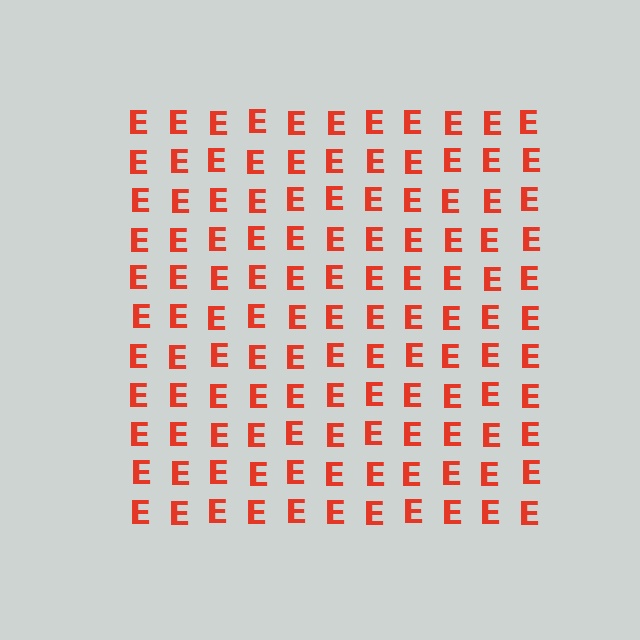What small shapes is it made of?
It is made of small letter E's.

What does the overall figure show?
The overall figure shows a square.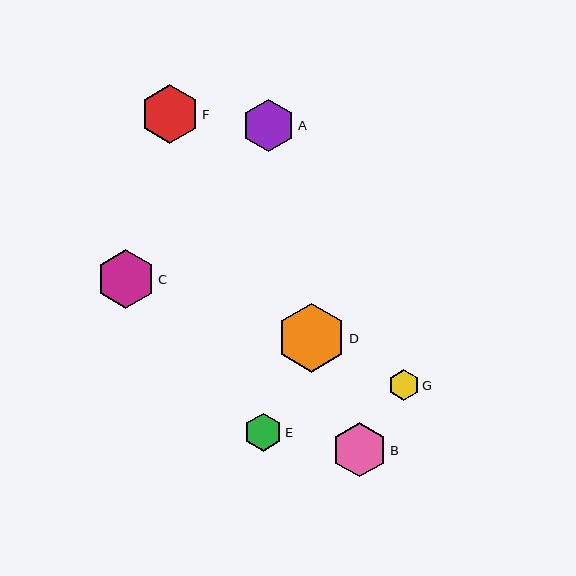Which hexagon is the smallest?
Hexagon G is the smallest with a size of approximately 31 pixels.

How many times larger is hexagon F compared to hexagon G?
Hexagon F is approximately 1.9 times the size of hexagon G.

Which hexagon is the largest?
Hexagon D is the largest with a size of approximately 69 pixels.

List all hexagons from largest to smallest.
From largest to smallest: D, F, C, B, A, E, G.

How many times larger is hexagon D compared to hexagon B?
Hexagon D is approximately 1.3 times the size of hexagon B.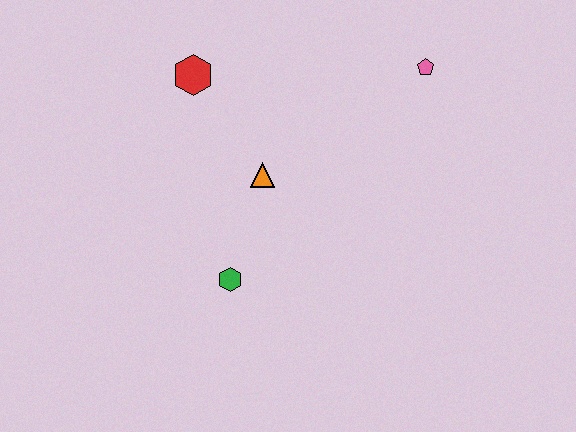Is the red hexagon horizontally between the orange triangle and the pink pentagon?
No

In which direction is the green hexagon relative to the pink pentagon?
The green hexagon is below the pink pentagon.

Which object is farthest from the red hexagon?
The pink pentagon is farthest from the red hexagon.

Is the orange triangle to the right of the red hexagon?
Yes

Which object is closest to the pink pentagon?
The orange triangle is closest to the pink pentagon.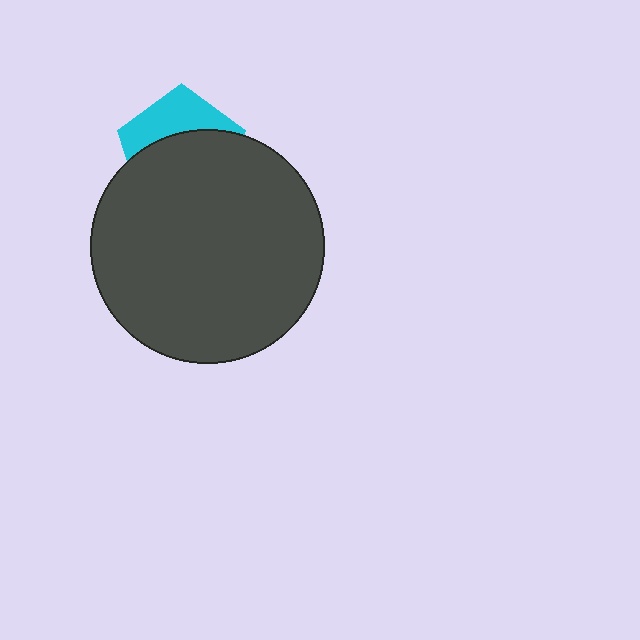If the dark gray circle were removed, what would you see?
You would see the complete cyan pentagon.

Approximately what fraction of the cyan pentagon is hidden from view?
Roughly 64% of the cyan pentagon is hidden behind the dark gray circle.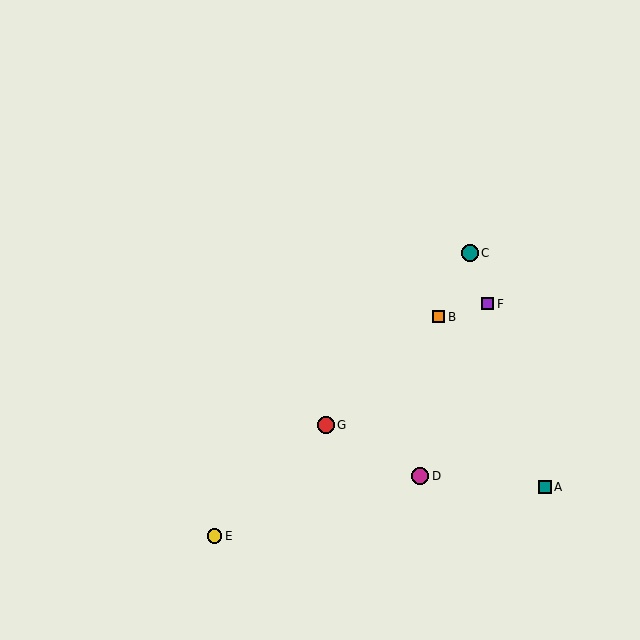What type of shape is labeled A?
Shape A is a teal square.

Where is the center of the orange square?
The center of the orange square is at (439, 317).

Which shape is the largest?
The magenta circle (labeled D) is the largest.